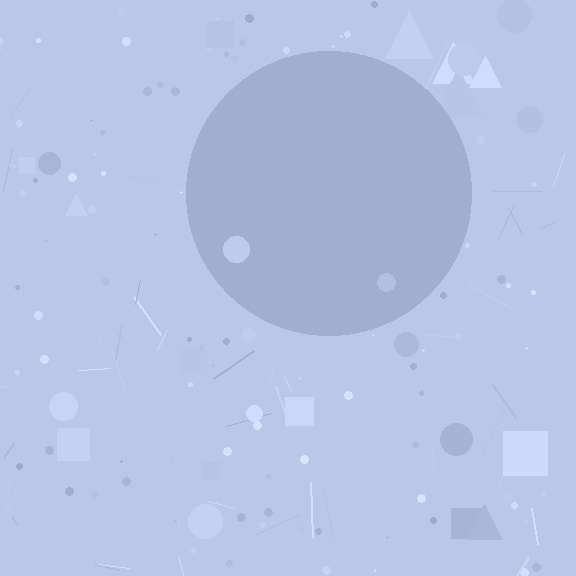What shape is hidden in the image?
A circle is hidden in the image.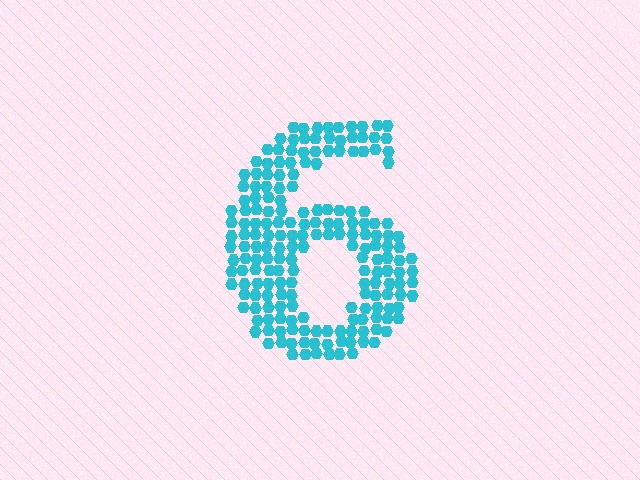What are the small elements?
The small elements are hexagons.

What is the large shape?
The large shape is the digit 6.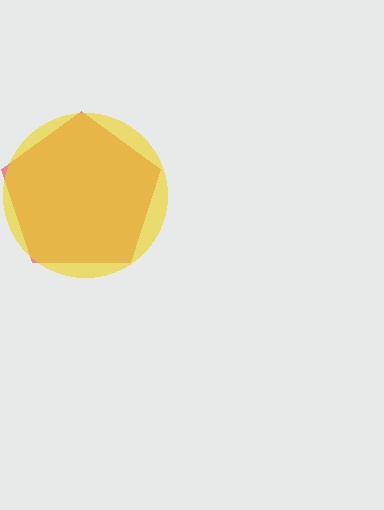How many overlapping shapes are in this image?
There are 2 overlapping shapes in the image.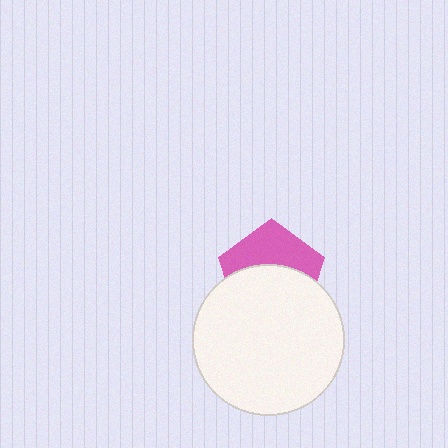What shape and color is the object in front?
The object in front is a white circle.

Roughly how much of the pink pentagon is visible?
A small part of it is visible (roughly 45%).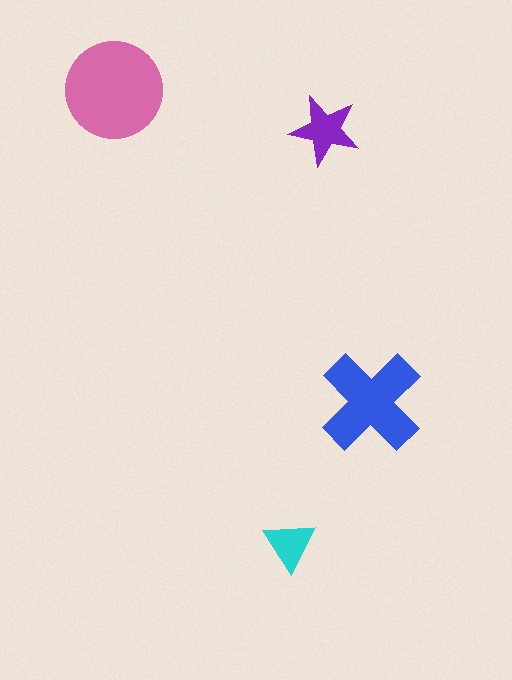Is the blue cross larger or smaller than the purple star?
Larger.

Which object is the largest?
The pink circle.